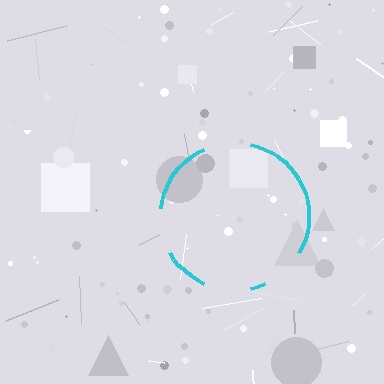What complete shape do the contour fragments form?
The contour fragments form a circle.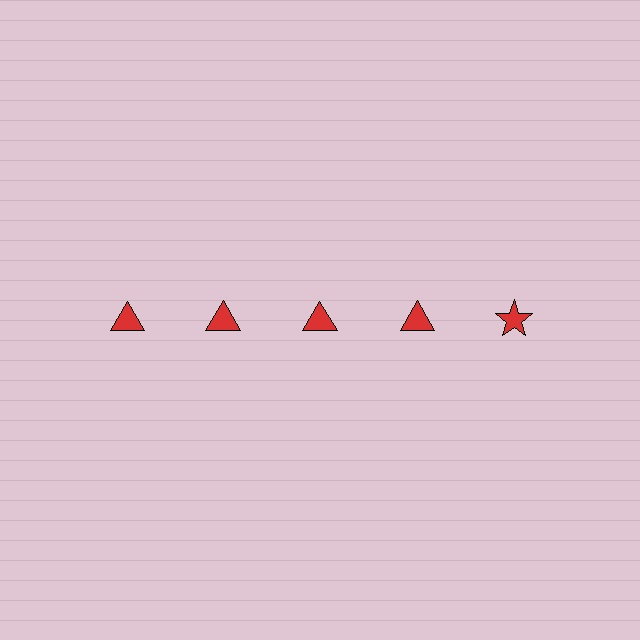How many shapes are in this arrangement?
There are 5 shapes arranged in a grid pattern.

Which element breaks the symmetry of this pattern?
The red star in the top row, rightmost column breaks the symmetry. All other shapes are red triangles.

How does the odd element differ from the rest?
It has a different shape: star instead of triangle.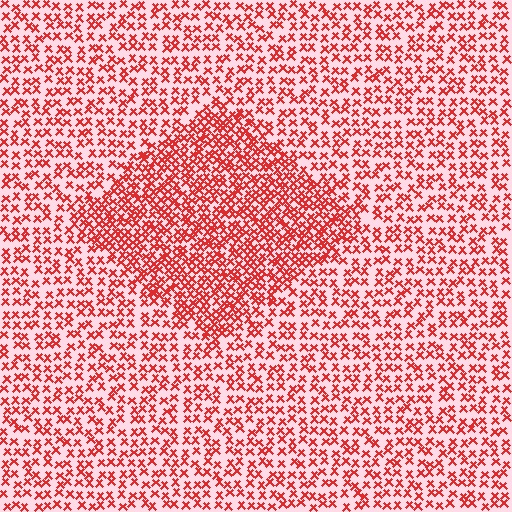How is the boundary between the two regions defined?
The boundary is defined by a change in element density (approximately 1.8x ratio). All elements are the same color, size, and shape.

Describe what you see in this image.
The image contains small red elements arranged at two different densities. A diamond-shaped region is visible where the elements are more densely packed than the surrounding area.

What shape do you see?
I see a diamond.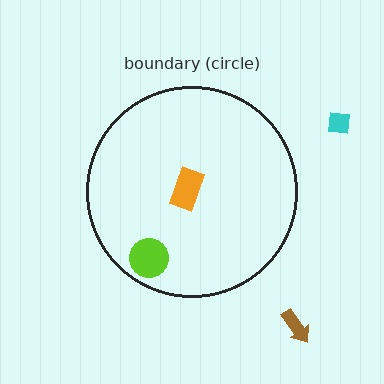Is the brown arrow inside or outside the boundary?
Outside.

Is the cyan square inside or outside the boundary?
Outside.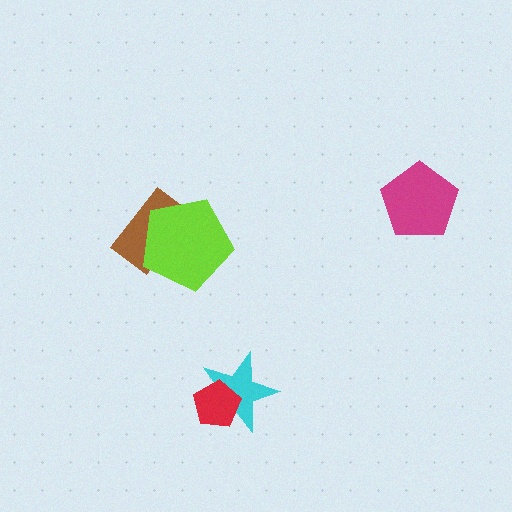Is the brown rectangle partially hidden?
Yes, it is partially covered by another shape.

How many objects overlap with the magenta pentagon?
0 objects overlap with the magenta pentagon.